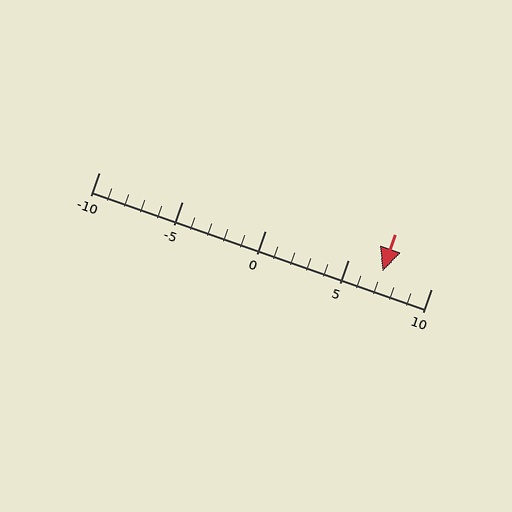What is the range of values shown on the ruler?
The ruler shows values from -10 to 10.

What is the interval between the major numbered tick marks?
The major tick marks are spaced 5 units apart.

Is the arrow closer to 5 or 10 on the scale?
The arrow is closer to 5.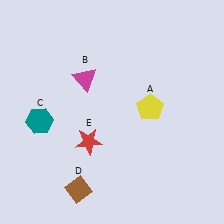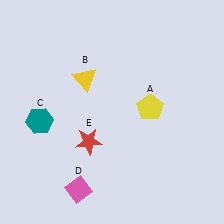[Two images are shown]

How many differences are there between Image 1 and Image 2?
There are 2 differences between the two images.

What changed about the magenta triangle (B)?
In Image 1, B is magenta. In Image 2, it changed to yellow.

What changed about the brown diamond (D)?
In Image 1, D is brown. In Image 2, it changed to pink.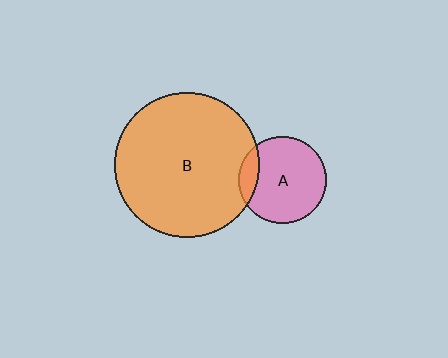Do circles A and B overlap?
Yes.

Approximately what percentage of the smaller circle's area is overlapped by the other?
Approximately 15%.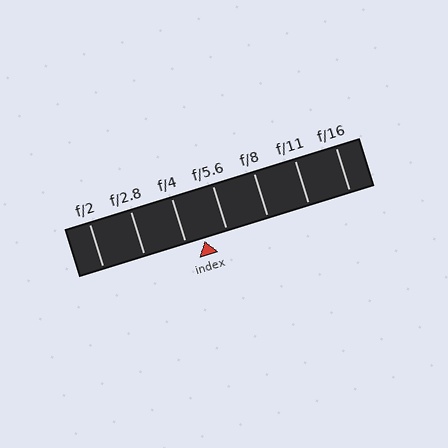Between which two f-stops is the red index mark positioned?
The index mark is between f/4 and f/5.6.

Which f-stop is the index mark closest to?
The index mark is closest to f/4.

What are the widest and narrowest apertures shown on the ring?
The widest aperture shown is f/2 and the narrowest is f/16.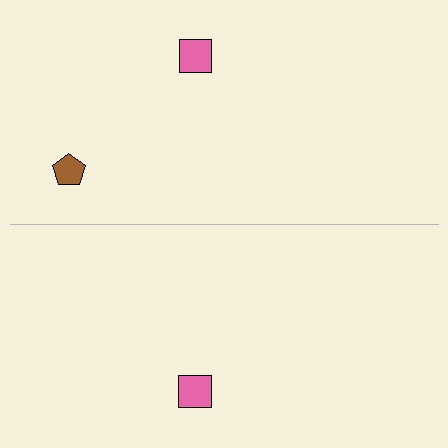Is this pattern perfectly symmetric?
No, the pattern is not perfectly symmetric. A brown pentagon is missing from the bottom side.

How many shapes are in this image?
There are 3 shapes in this image.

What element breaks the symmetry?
A brown pentagon is missing from the bottom side.